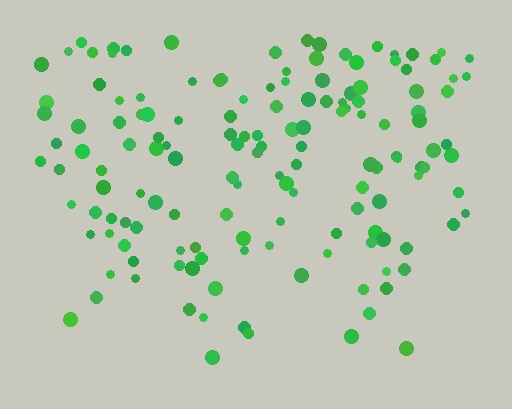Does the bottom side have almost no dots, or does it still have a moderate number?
Still a moderate number, just noticeably fewer than the top.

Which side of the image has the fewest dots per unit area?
The bottom.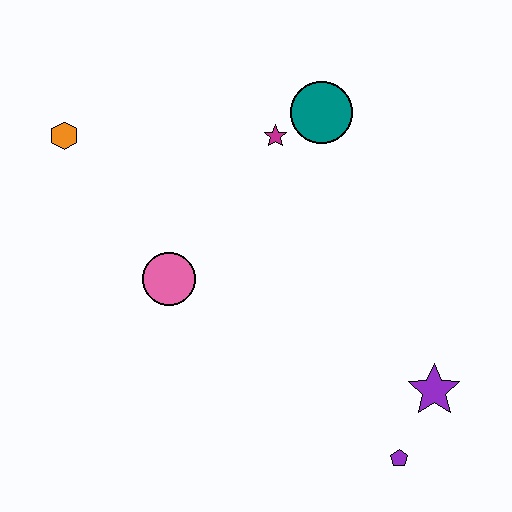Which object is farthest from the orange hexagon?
The purple pentagon is farthest from the orange hexagon.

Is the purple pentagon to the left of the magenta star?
No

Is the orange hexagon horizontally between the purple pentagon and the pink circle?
No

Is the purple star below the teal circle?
Yes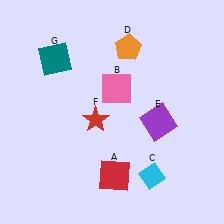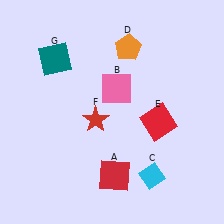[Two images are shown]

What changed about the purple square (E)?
In Image 1, E is purple. In Image 2, it changed to red.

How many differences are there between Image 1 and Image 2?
There is 1 difference between the two images.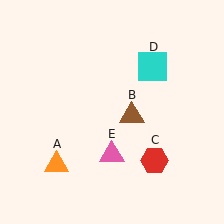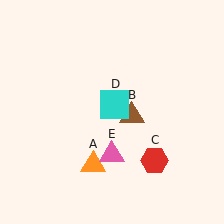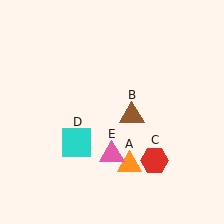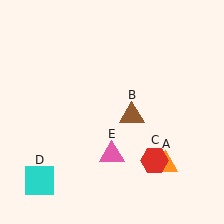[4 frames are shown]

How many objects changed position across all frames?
2 objects changed position: orange triangle (object A), cyan square (object D).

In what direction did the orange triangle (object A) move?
The orange triangle (object A) moved right.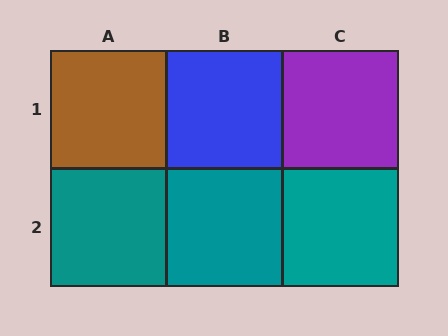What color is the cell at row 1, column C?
Purple.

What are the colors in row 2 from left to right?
Teal, teal, teal.